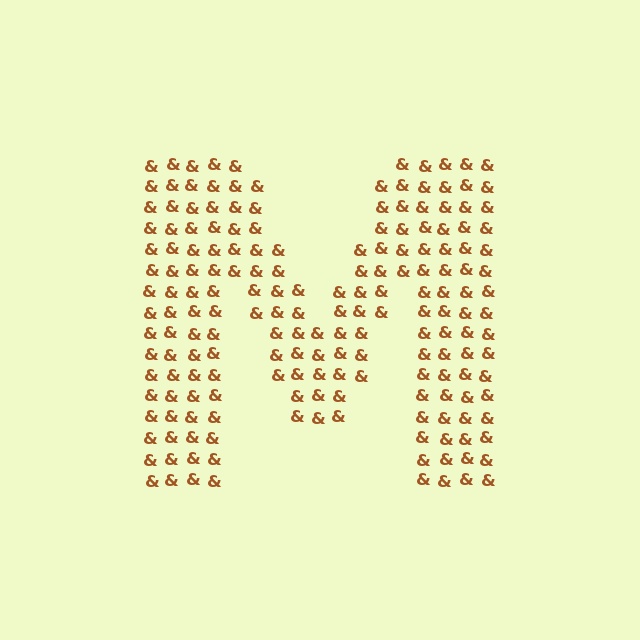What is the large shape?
The large shape is the letter M.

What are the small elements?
The small elements are ampersands.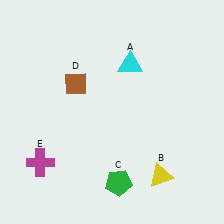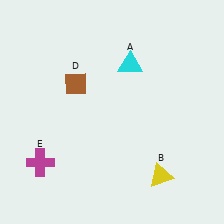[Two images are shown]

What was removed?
The green pentagon (C) was removed in Image 2.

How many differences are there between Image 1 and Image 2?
There is 1 difference between the two images.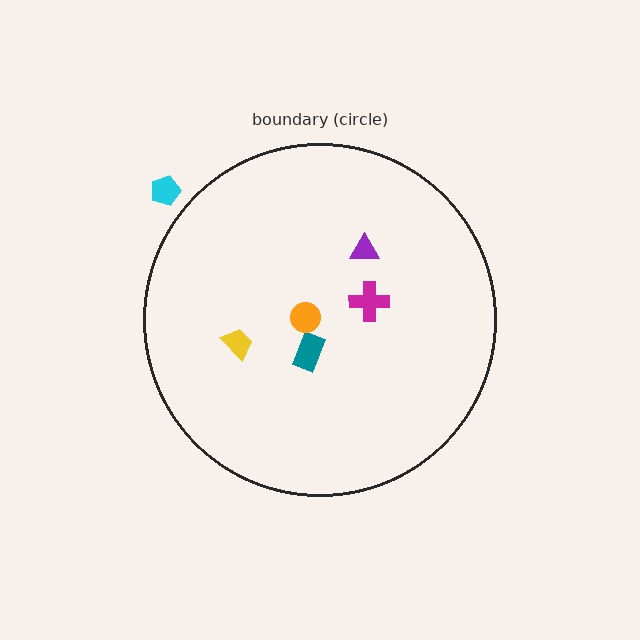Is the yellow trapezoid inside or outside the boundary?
Inside.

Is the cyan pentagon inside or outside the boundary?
Outside.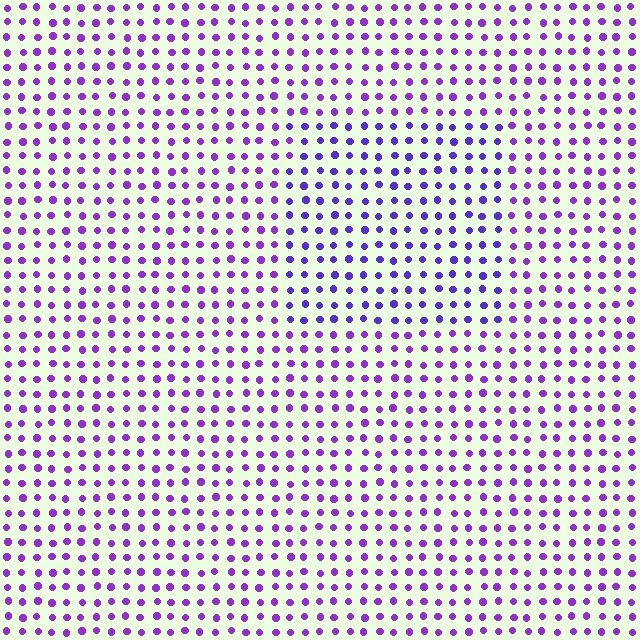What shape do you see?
I see a rectangle.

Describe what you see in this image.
The image is filled with small purple elements in a uniform arrangement. A rectangle-shaped region is visible where the elements are tinted to a slightly different hue, forming a subtle color boundary.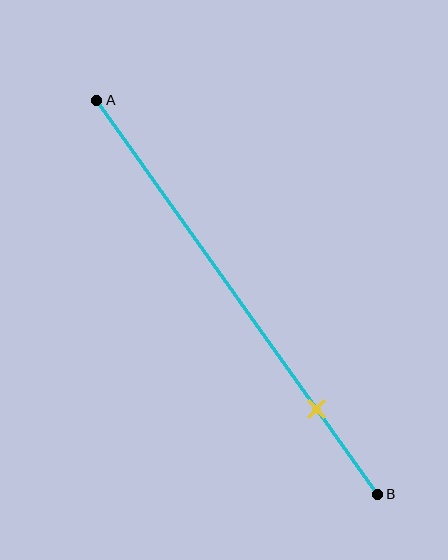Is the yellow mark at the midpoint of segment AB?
No, the mark is at about 80% from A, not at the 50% midpoint.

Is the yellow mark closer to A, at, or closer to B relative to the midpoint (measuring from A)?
The yellow mark is closer to point B than the midpoint of segment AB.